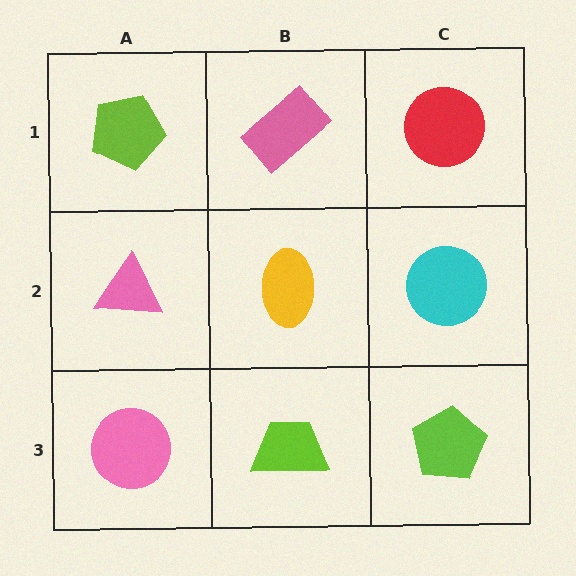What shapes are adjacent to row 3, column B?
A yellow ellipse (row 2, column B), a pink circle (row 3, column A), a lime pentagon (row 3, column C).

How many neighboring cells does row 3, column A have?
2.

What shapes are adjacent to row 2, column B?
A pink rectangle (row 1, column B), a lime trapezoid (row 3, column B), a pink triangle (row 2, column A), a cyan circle (row 2, column C).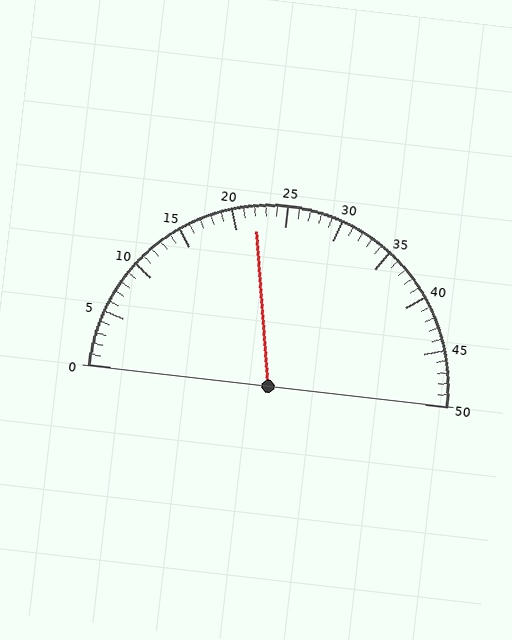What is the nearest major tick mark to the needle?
The nearest major tick mark is 20.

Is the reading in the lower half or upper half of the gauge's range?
The reading is in the lower half of the range (0 to 50).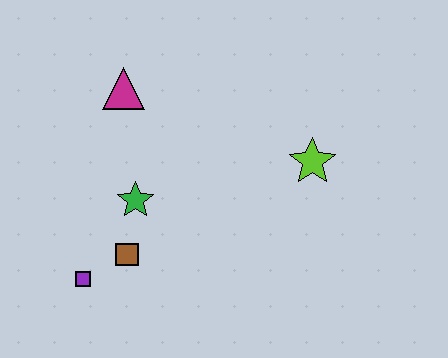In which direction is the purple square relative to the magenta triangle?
The purple square is below the magenta triangle.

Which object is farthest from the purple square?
The lime star is farthest from the purple square.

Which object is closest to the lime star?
The green star is closest to the lime star.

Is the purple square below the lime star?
Yes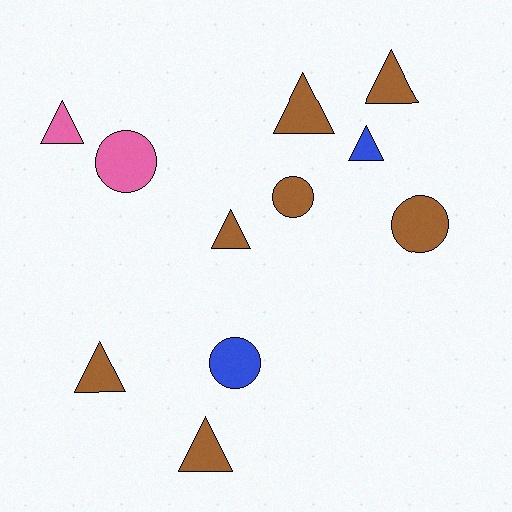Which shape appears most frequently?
Triangle, with 7 objects.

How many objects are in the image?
There are 11 objects.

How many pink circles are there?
There is 1 pink circle.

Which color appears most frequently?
Brown, with 7 objects.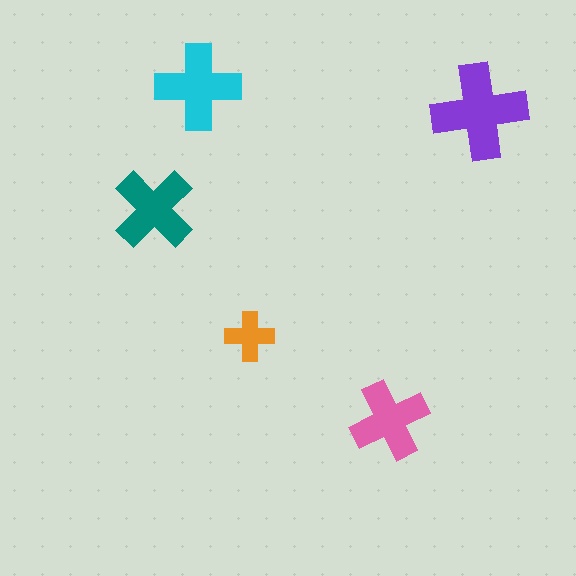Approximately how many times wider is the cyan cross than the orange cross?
About 1.5 times wider.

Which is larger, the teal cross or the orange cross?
The teal one.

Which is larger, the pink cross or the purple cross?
The purple one.